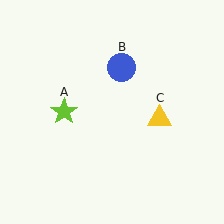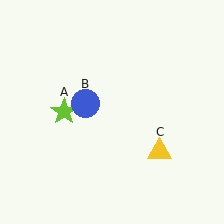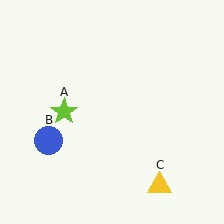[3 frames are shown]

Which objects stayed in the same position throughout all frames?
Lime star (object A) remained stationary.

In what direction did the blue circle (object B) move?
The blue circle (object B) moved down and to the left.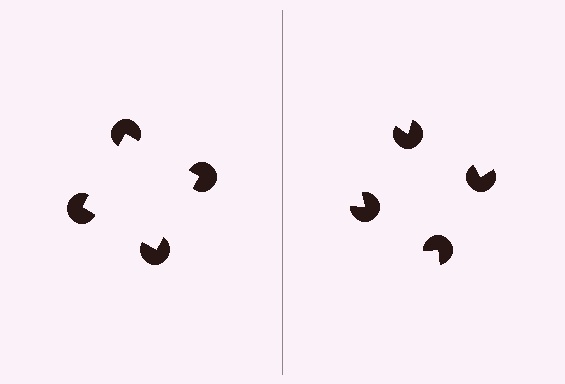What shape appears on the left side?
An illusory square.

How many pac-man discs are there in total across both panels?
8 — 4 on each side.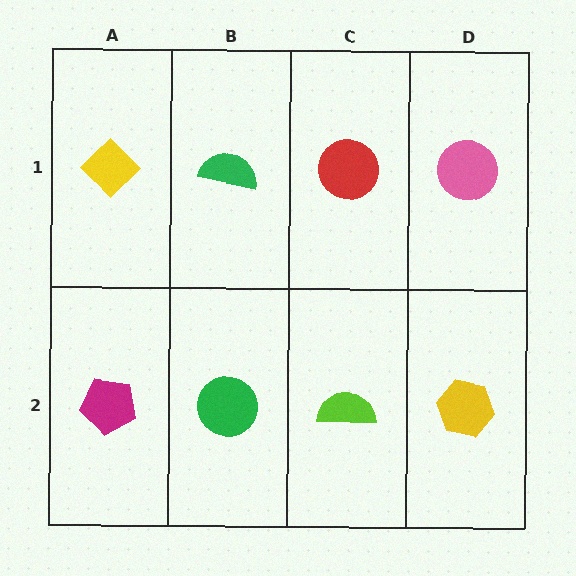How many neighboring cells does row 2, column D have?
2.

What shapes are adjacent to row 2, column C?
A red circle (row 1, column C), a green circle (row 2, column B), a yellow hexagon (row 2, column D).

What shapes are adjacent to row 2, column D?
A pink circle (row 1, column D), a lime semicircle (row 2, column C).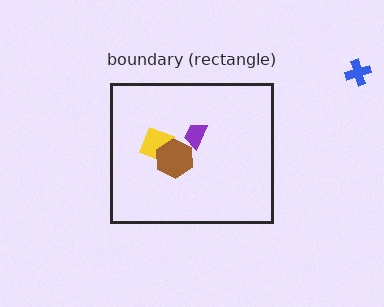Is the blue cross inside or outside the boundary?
Outside.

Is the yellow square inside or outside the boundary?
Inside.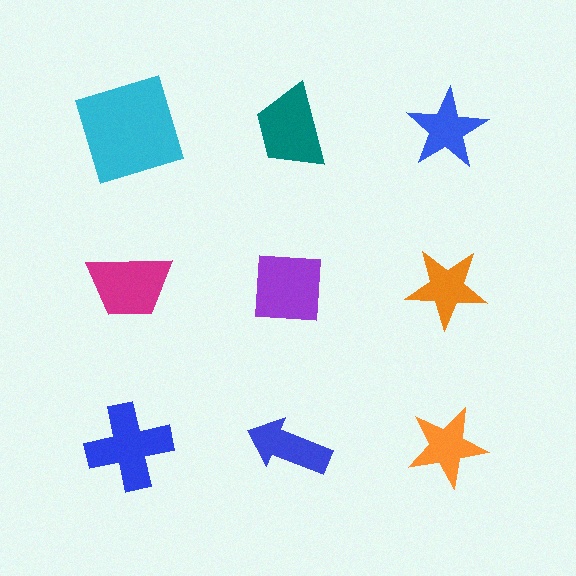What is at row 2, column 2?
A purple square.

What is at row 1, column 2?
A teal trapezoid.